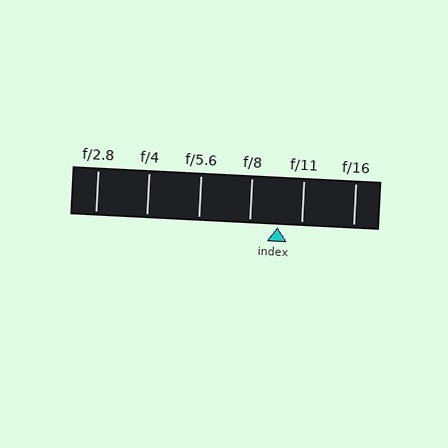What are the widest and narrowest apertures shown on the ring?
The widest aperture shown is f/2.8 and the narrowest is f/16.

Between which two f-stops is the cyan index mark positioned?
The index mark is between f/8 and f/11.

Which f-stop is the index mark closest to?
The index mark is closest to f/11.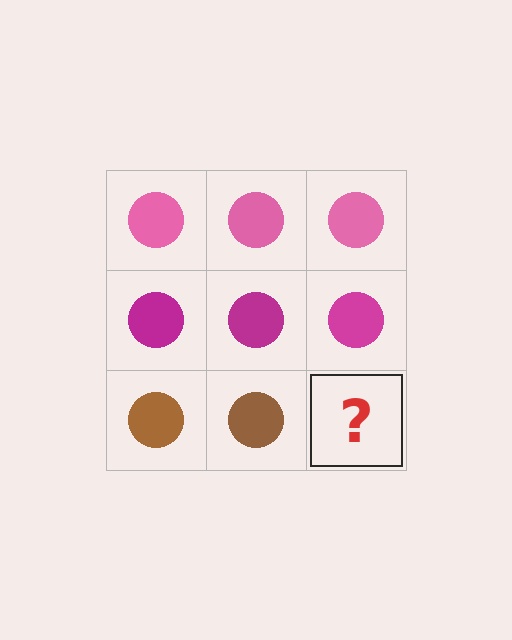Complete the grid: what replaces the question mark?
The question mark should be replaced with a brown circle.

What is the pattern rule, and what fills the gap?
The rule is that each row has a consistent color. The gap should be filled with a brown circle.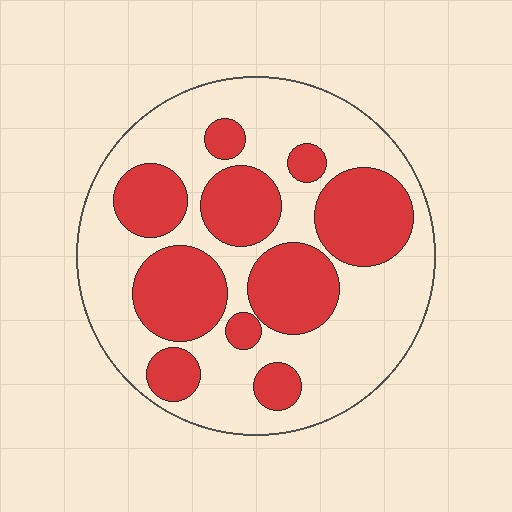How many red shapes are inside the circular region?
10.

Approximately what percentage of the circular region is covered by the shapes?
Approximately 40%.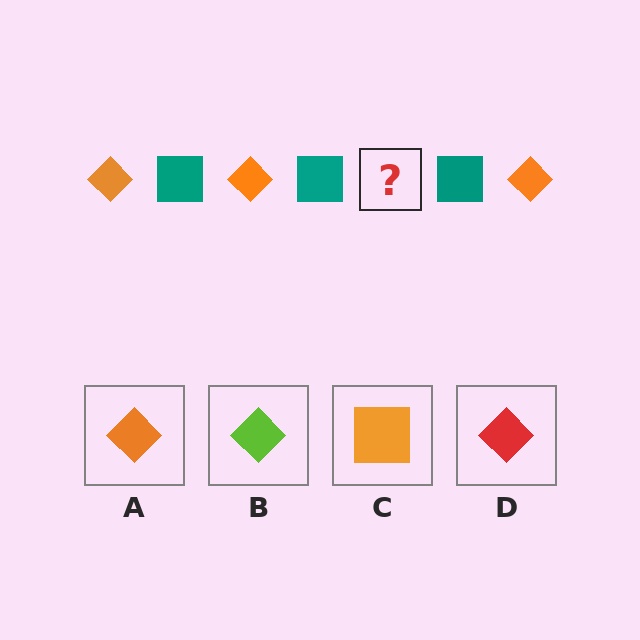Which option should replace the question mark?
Option A.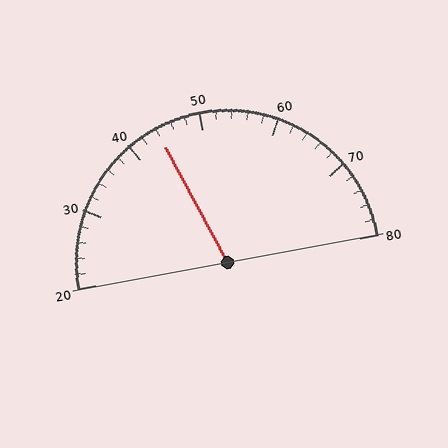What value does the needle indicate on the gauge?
The needle indicates approximately 44.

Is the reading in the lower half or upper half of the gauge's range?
The reading is in the lower half of the range (20 to 80).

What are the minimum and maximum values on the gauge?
The gauge ranges from 20 to 80.